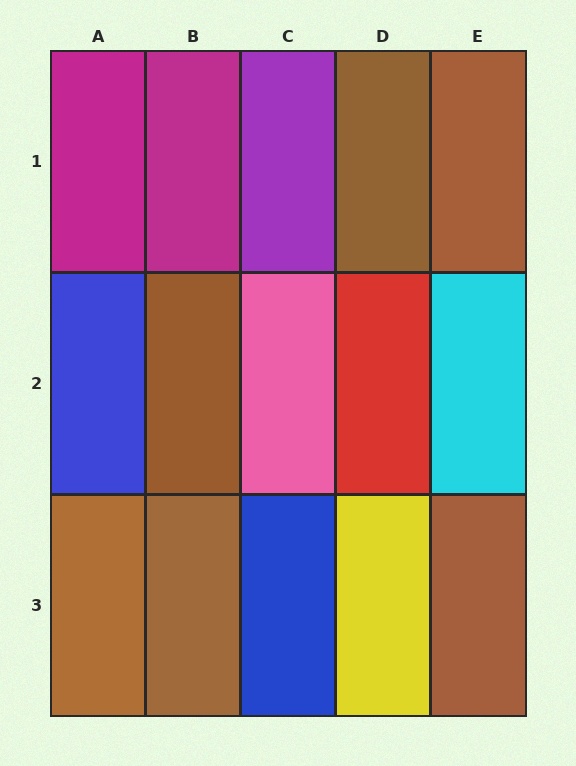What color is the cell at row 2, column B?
Brown.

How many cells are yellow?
1 cell is yellow.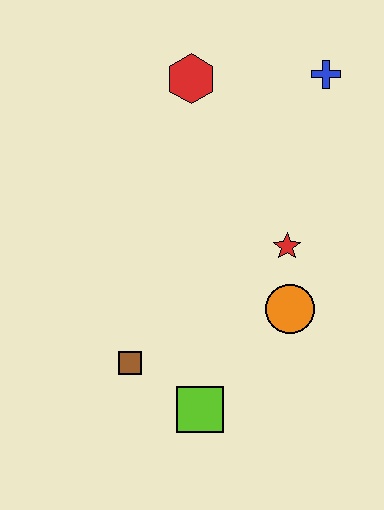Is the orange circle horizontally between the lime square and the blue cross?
Yes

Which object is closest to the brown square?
The lime square is closest to the brown square.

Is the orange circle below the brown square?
No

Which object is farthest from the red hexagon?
The lime square is farthest from the red hexagon.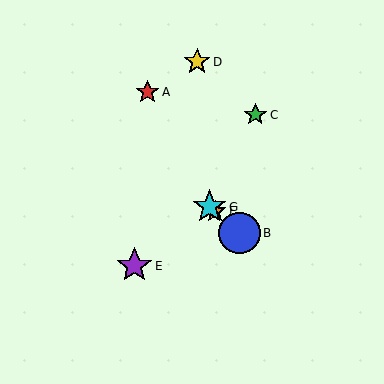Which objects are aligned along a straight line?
Objects B, F, G are aligned along a straight line.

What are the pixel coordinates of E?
Object E is at (134, 266).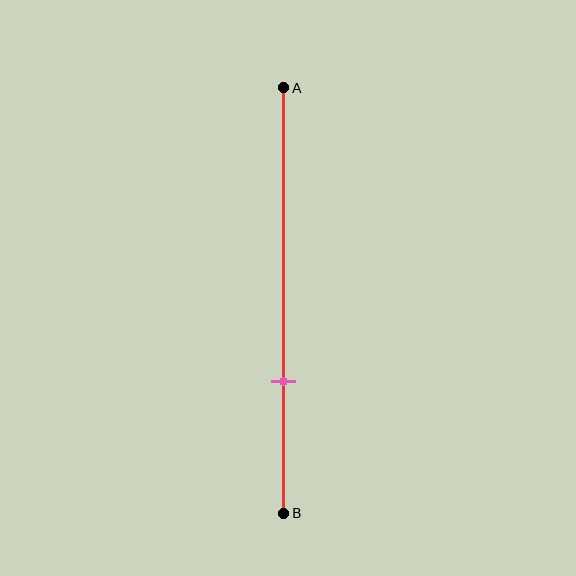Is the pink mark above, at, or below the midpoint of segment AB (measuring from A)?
The pink mark is below the midpoint of segment AB.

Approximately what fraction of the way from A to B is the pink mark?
The pink mark is approximately 70% of the way from A to B.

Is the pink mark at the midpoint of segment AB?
No, the mark is at about 70% from A, not at the 50% midpoint.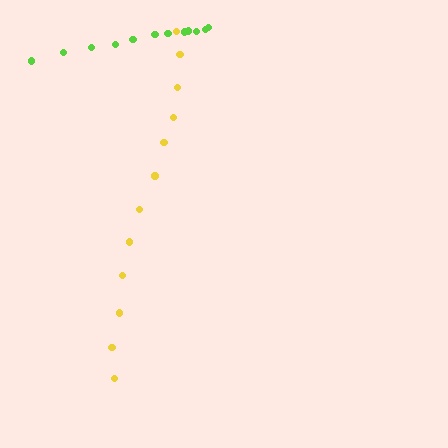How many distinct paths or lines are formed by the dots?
There are 2 distinct paths.